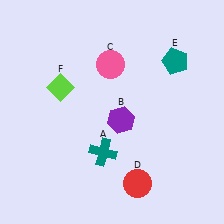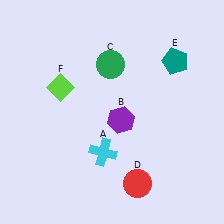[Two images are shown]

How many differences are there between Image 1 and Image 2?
There are 2 differences between the two images.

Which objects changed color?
A changed from teal to cyan. C changed from pink to green.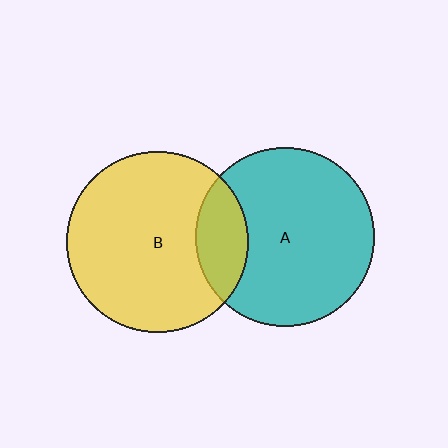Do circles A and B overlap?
Yes.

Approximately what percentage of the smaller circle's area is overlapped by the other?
Approximately 20%.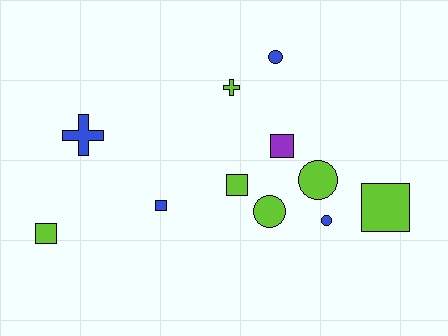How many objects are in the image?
There are 11 objects.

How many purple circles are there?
There are no purple circles.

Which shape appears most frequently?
Square, with 5 objects.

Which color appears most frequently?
Lime, with 6 objects.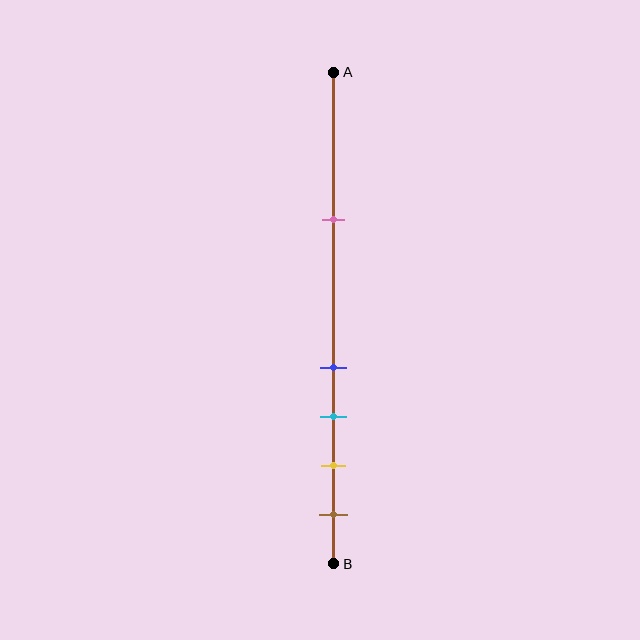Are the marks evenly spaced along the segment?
No, the marks are not evenly spaced.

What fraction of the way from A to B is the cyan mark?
The cyan mark is approximately 70% (0.7) of the way from A to B.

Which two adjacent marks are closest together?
The blue and cyan marks are the closest adjacent pair.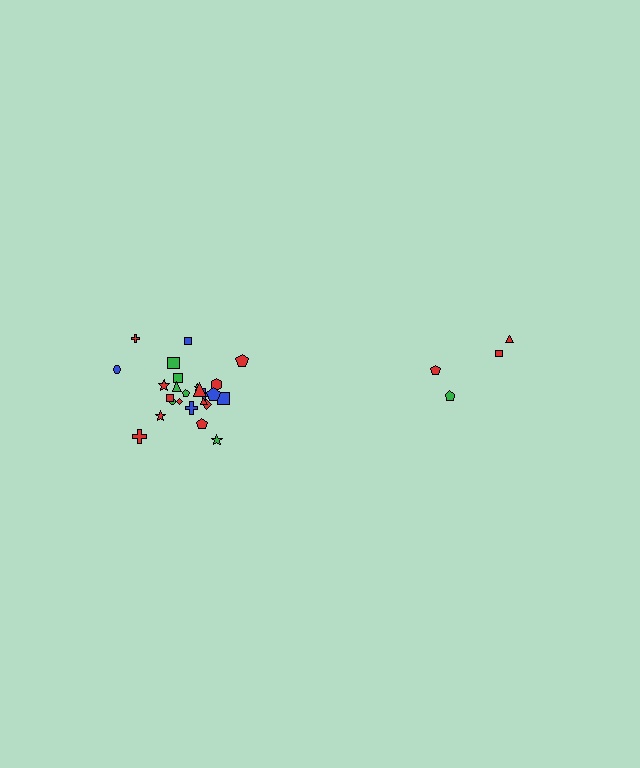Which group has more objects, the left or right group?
The left group.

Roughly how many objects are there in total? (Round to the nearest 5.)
Roughly 30 objects in total.